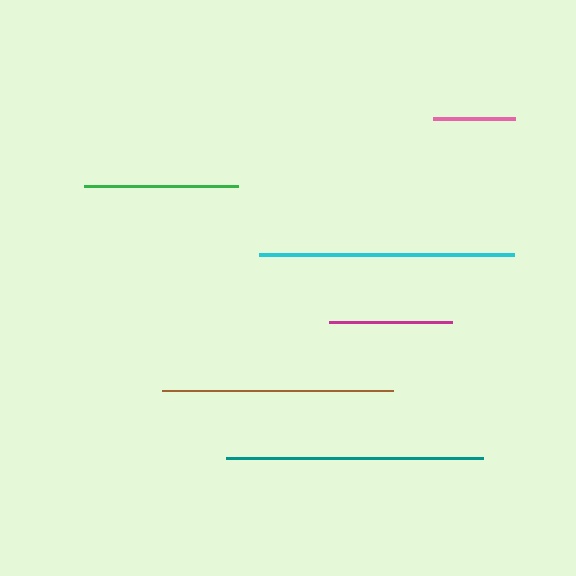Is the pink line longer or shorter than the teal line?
The teal line is longer than the pink line.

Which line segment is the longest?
The teal line is the longest at approximately 256 pixels.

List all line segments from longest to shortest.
From longest to shortest: teal, cyan, brown, green, magenta, pink.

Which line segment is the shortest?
The pink line is the shortest at approximately 82 pixels.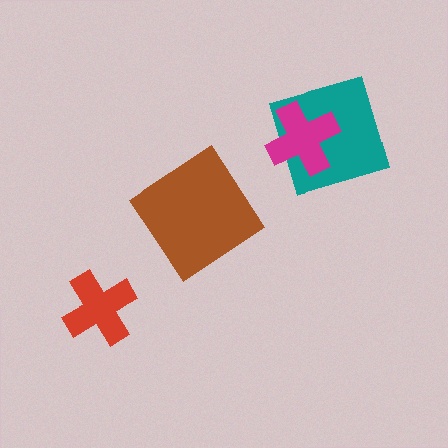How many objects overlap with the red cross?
0 objects overlap with the red cross.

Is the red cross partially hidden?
No, no other shape covers it.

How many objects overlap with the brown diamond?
0 objects overlap with the brown diamond.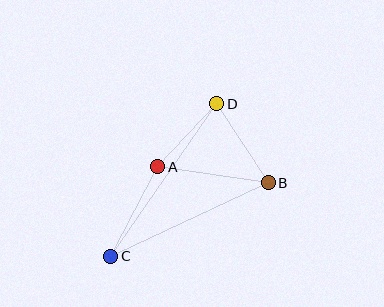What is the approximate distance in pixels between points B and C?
The distance between B and C is approximately 173 pixels.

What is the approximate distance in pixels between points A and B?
The distance between A and B is approximately 112 pixels.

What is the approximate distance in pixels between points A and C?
The distance between A and C is approximately 101 pixels.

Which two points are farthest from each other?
Points C and D are farthest from each other.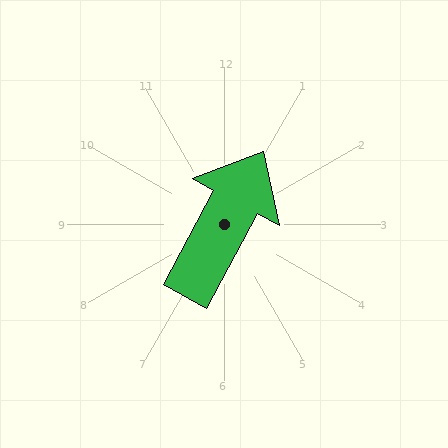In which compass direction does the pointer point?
Northeast.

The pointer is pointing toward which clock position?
Roughly 1 o'clock.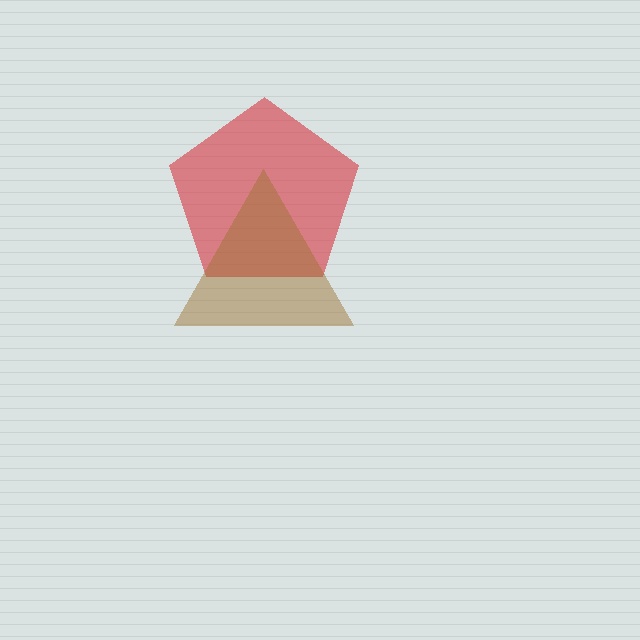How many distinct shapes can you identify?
There are 2 distinct shapes: a red pentagon, a brown triangle.